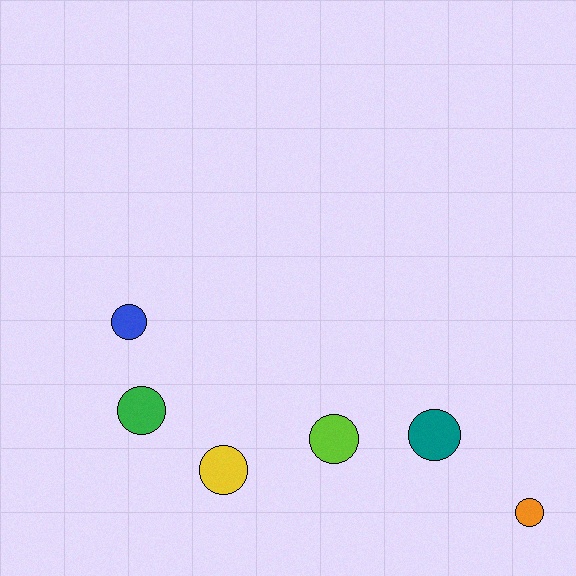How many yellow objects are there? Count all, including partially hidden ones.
There is 1 yellow object.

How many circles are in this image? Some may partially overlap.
There are 6 circles.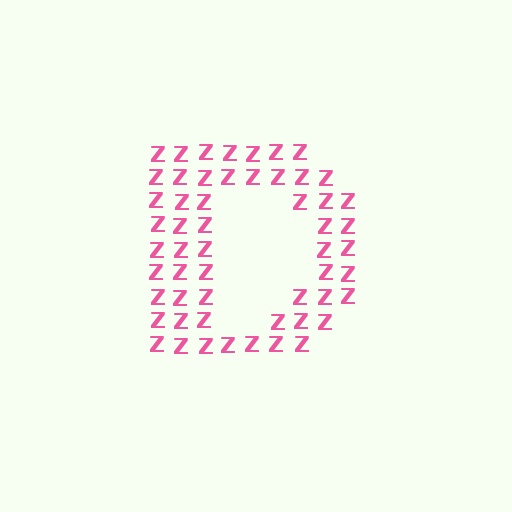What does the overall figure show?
The overall figure shows the letter D.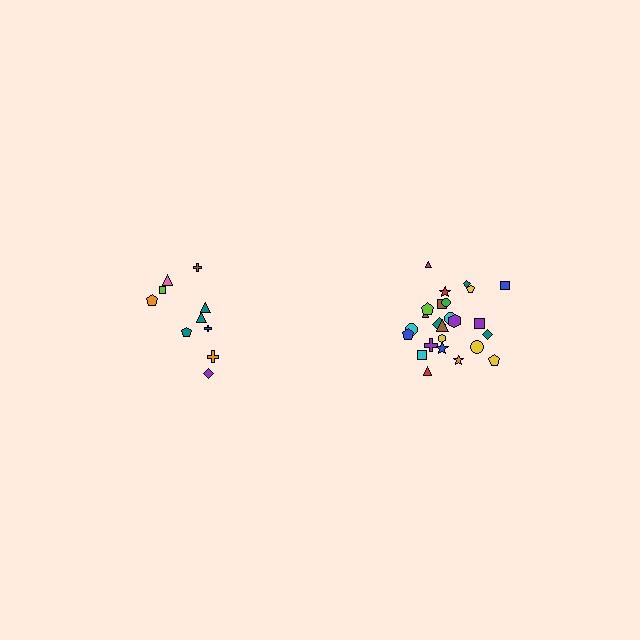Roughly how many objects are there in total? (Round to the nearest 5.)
Roughly 35 objects in total.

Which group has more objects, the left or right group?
The right group.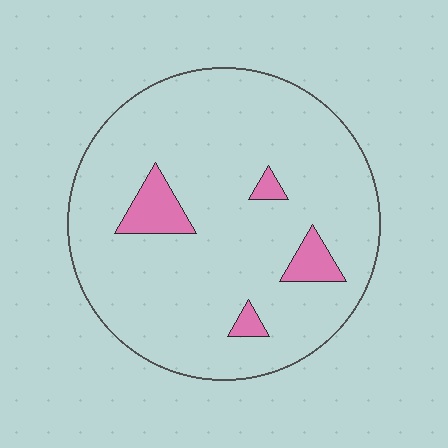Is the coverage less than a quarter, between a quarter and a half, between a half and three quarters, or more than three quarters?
Less than a quarter.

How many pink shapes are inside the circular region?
4.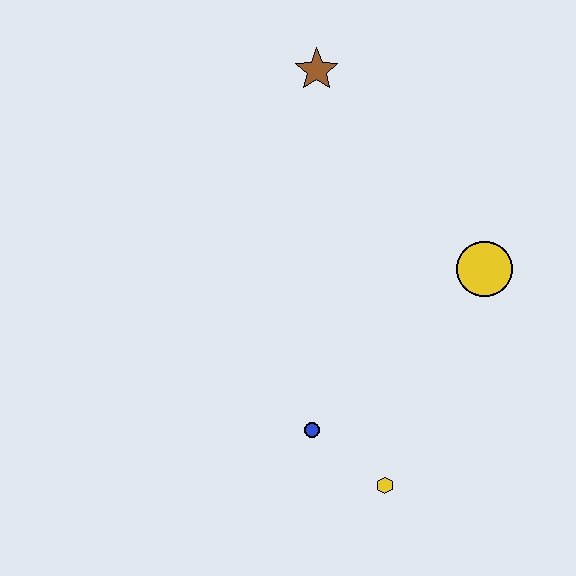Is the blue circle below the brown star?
Yes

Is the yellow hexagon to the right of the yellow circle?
No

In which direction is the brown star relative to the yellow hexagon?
The brown star is above the yellow hexagon.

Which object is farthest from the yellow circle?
The brown star is farthest from the yellow circle.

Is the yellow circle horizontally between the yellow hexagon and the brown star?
No